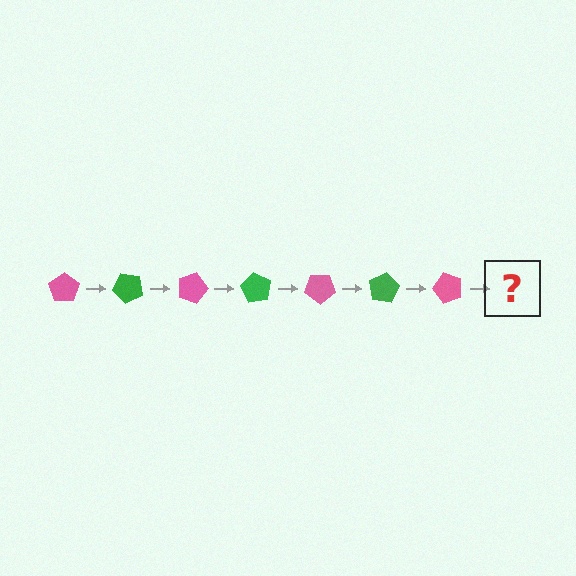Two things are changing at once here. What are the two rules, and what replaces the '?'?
The two rules are that it rotates 45 degrees each step and the color cycles through pink and green. The '?' should be a green pentagon, rotated 315 degrees from the start.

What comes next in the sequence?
The next element should be a green pentagon, rotated 315 degrees from the start.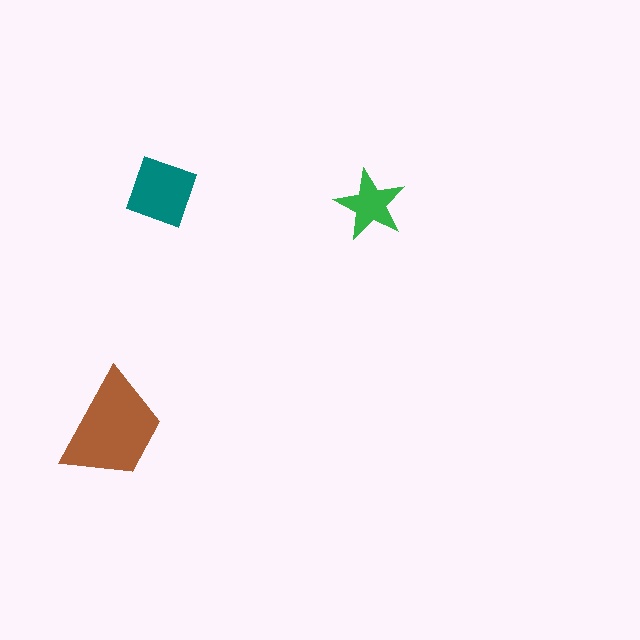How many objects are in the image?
There are 3 objects in the image.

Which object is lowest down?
The brown trapezoid is bottommost.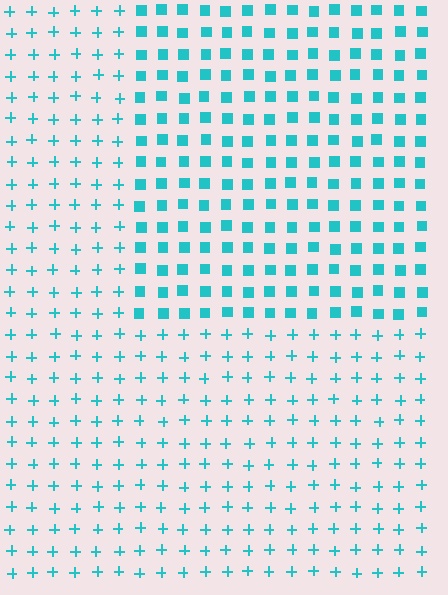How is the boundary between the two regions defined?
The boundary is defined by a change in element shape: squares inside vs. plus signs outside. All elements share the same color and spacing.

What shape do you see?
I see a rectangle.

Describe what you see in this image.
The image is filled with small cyan elements arranged in a uniform grid. A rectangle-shaped region contains squares, while the surrounding area contains plus signs. The boundary is defined purely by the change in element shape.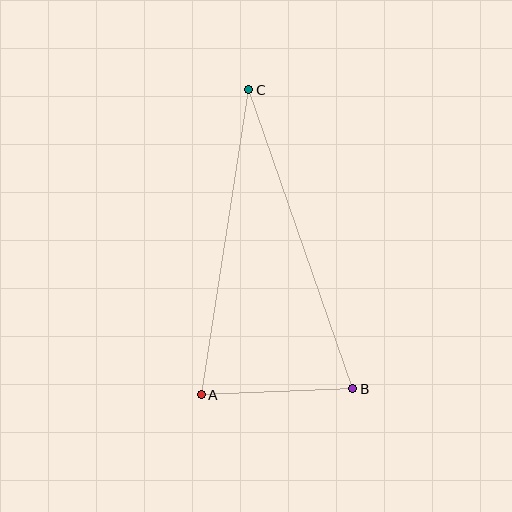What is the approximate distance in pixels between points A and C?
The distance between A and C is approximately 309 pixels.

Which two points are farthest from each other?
Points B and C are farthest from each other.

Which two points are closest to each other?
Points A and B are closest to each other.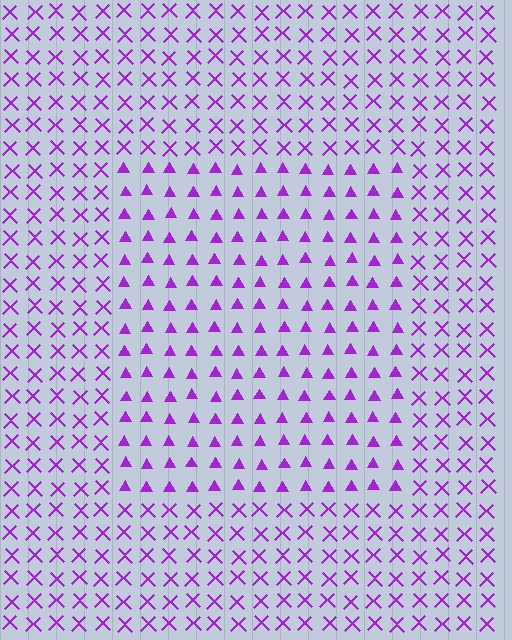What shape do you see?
I see a rectangle.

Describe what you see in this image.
The image is filled with small purple elements arranged in a uniform grid. A rectangle-shaped region contains triangles, while the surrounding area contains X marks. The boundary is defined purely by the change in element shape.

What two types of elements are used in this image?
The image uses triangles inside the rectangle region and X marks outside it.